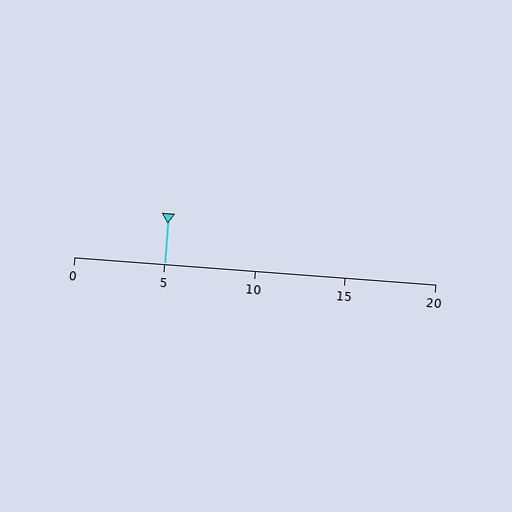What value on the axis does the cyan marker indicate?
The marker indicates approximately 5.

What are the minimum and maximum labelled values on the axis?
The axis runs from 0 to 20.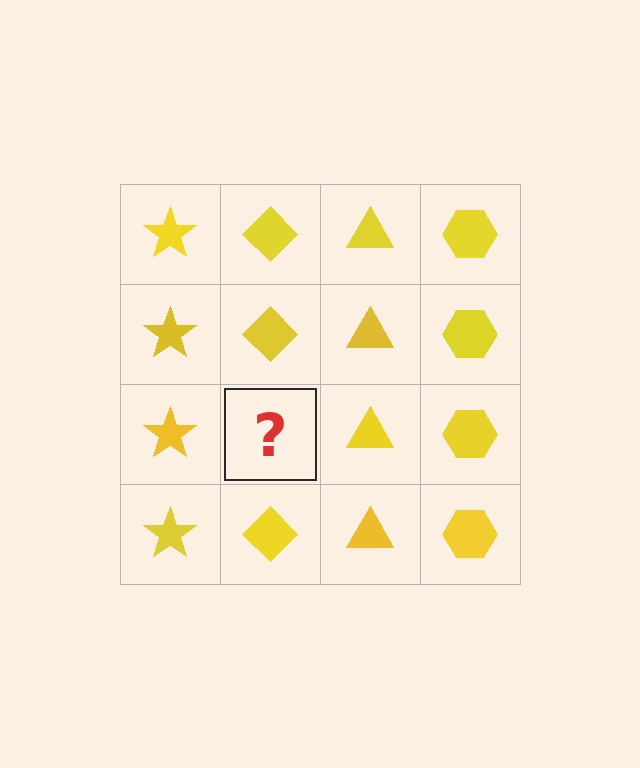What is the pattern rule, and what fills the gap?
The rule is that each column has a consistent shape. The gap should be filled with a yellow diamond.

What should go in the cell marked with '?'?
The missing cell should contain a yellow diamond.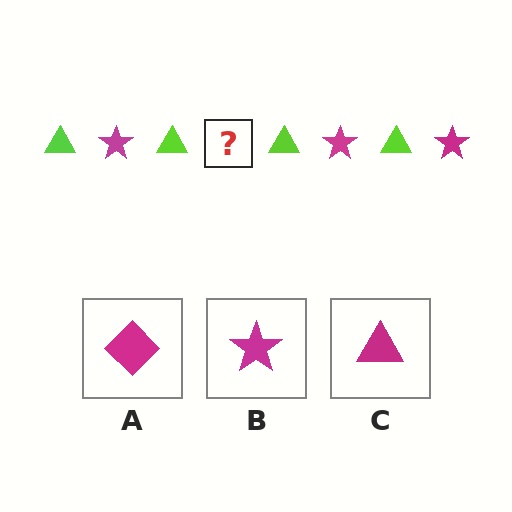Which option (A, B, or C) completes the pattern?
B.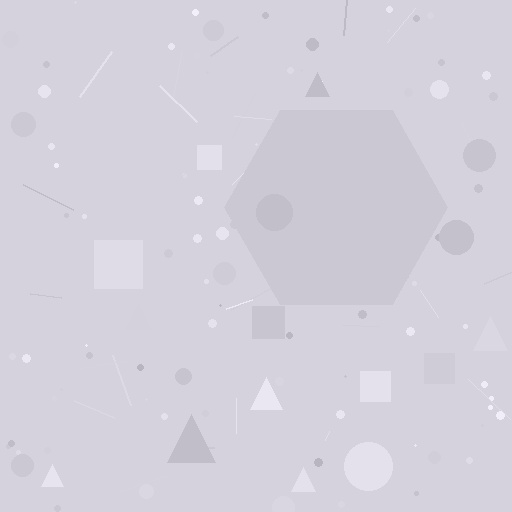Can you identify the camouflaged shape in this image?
The camouflaged shape is a hexagon.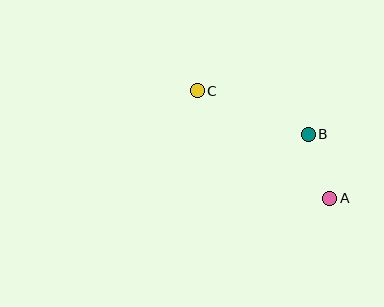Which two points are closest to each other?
Points A and B are closest to each other.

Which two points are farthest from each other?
Points A and C are farthest from each other.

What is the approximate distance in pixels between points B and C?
The distance between B and C is approximately 119 pixels.